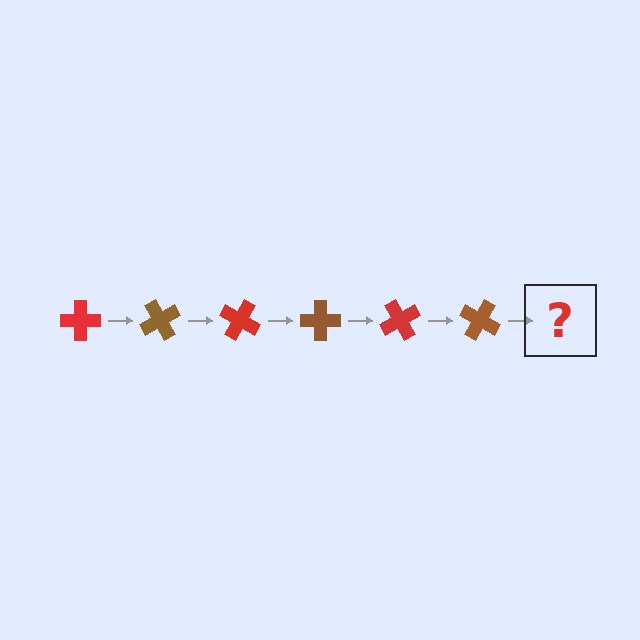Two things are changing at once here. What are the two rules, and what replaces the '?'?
The two rules are that it rotates 60 degrees each step and the color cycles through red and brown. The '?' should be a red cross, rotated 360 degrees from the start.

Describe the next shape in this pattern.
It should be a red cross, rotated 360 degrees from the start.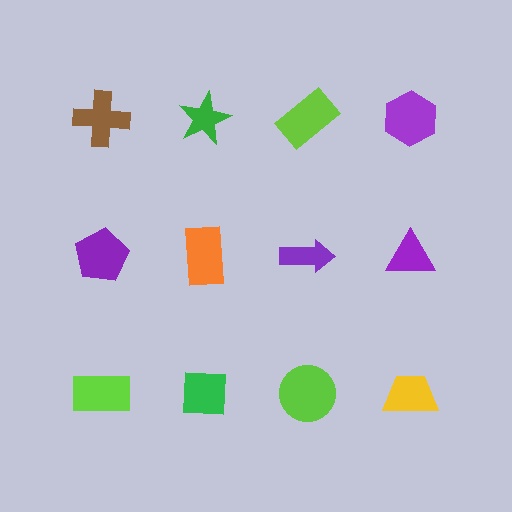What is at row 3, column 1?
A lime rectangle.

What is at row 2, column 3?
A purple arrow.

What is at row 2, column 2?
An orange rectangle.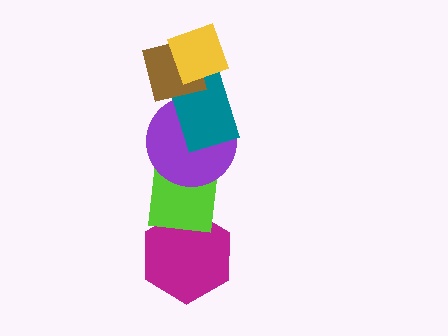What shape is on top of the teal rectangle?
The brown square is on top of the teal rectangle.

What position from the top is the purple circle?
The purple circle is 4th from the top.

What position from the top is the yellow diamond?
The yellow diamond is 1st from the top.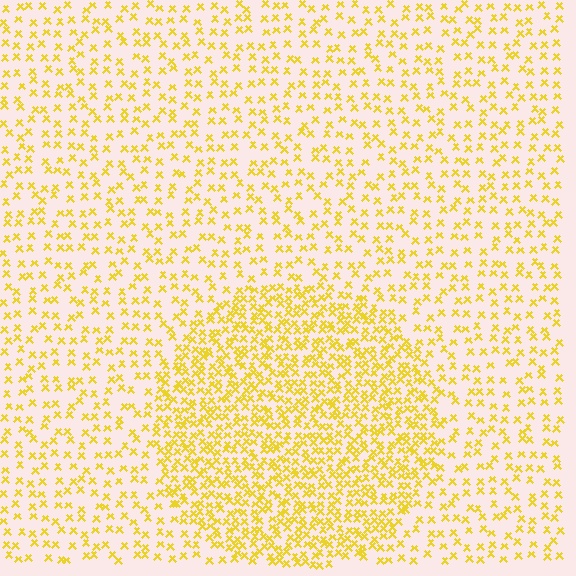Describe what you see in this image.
The image contains small yellow elements arranged at two different densities. A circle-shaped region is visible where the elements are more densely packed than the surrounding area.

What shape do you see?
I see a circle.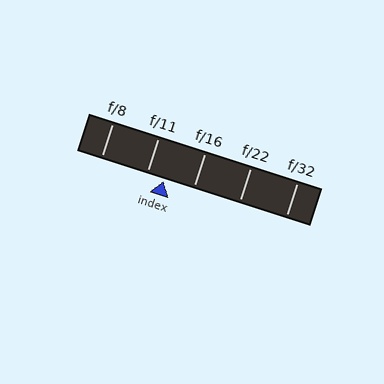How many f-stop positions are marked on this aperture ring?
There are 5 f-stop positions marked.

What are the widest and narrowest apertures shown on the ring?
The widest aperture shown is f/8 and the narrowest is f/32.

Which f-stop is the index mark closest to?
The index mark is closest to f/11.